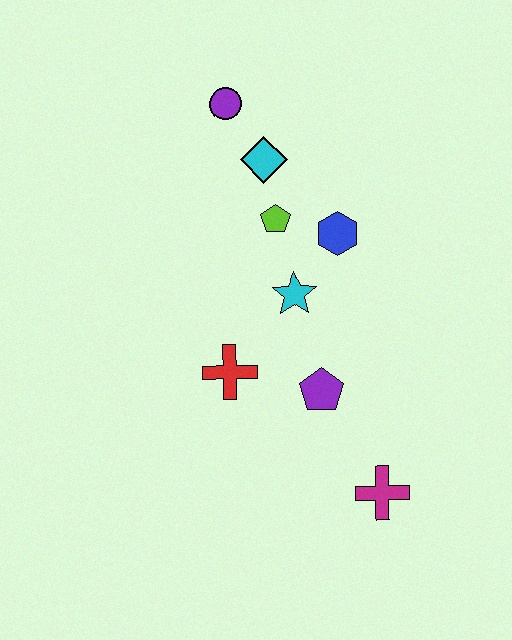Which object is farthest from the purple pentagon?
The purple circle is farthest from the purple pentagon.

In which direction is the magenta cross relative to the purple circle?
The magenta cross is below the purple circle.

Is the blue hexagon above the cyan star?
Yes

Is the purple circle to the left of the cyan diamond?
Yes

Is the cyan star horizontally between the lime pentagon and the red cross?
No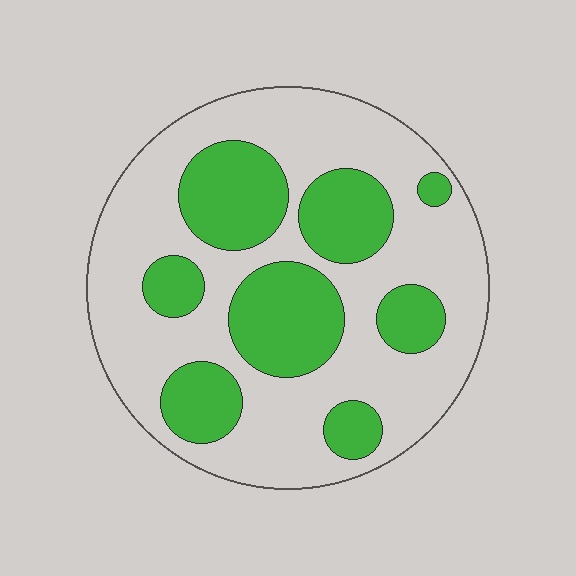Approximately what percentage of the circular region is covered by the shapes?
Approximately 35%.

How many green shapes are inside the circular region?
8.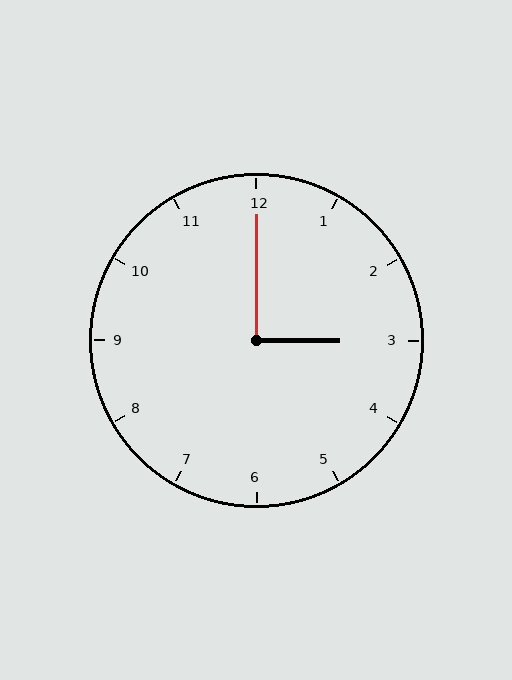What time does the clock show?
3:00.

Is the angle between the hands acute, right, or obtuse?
It is right.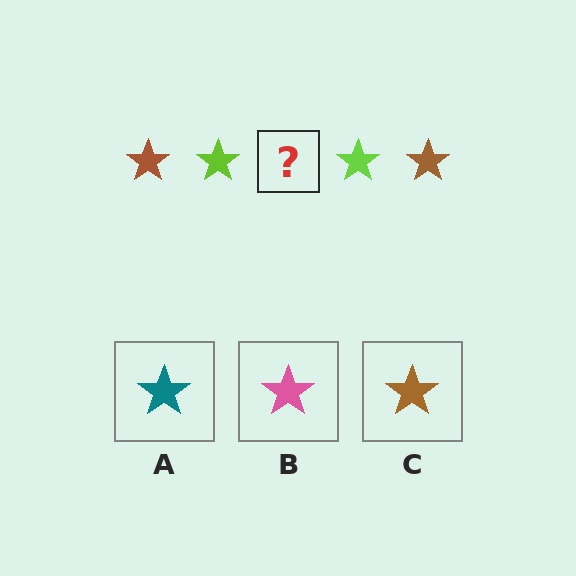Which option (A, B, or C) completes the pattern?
C.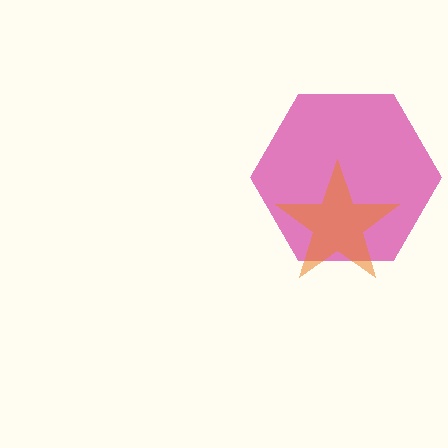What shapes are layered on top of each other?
The layered shapes are: a magenta hexagon, an orange star.